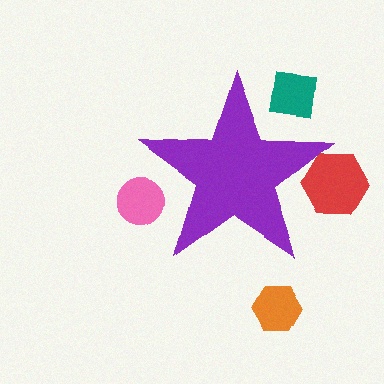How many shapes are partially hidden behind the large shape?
3 shapes are partially hidden.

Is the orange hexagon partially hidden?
No, the orange hexagon is fully visible.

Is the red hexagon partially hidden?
Yes, the red hexagon is partially hidden behind the purple star.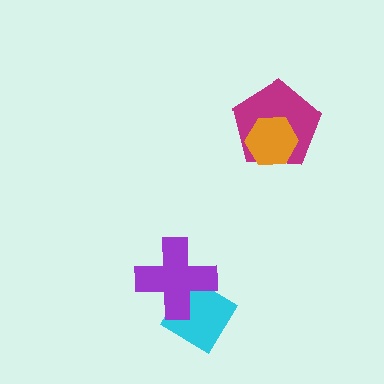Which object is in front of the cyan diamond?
The purple cross is in front of the cyan diamond.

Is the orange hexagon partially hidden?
No, no other shape covers it.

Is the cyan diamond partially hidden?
Yes, it is partially covered by another shape.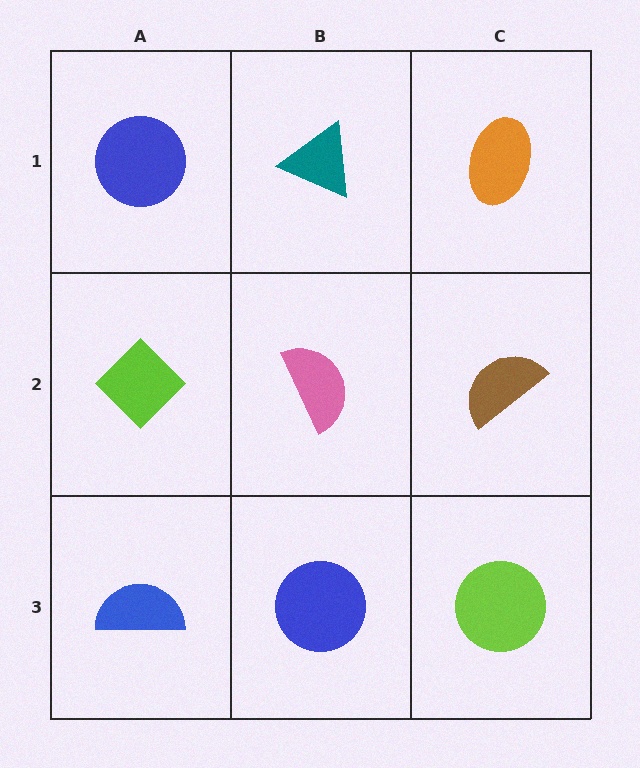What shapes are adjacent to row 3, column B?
A pink semicircle (row 2, column B), a blue semicircle (row 3, column A), a lime circle (row 3, column C).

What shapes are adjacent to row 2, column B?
A teal triangle (row 1, column B), a blue circle (row 3, column B), a lime diamond (row 2, column A), a brown semicircle (row 2, column C).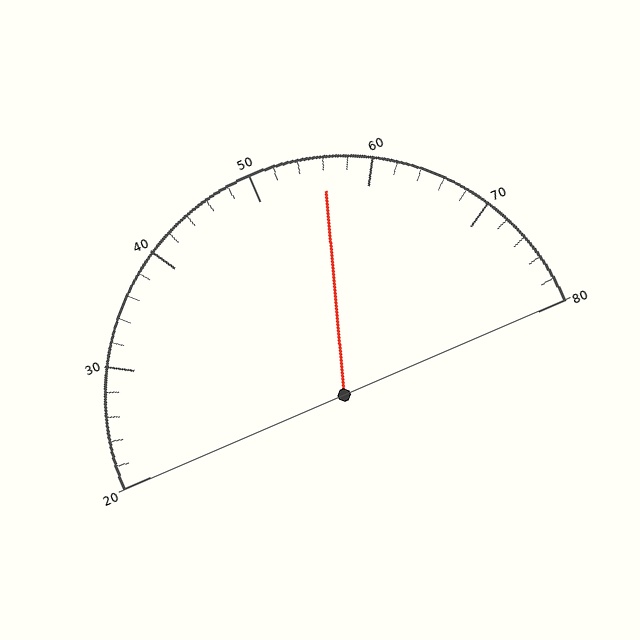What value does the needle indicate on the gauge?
The needle indicates approximately 56.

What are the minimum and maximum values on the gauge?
The gauge ranges from 20 to 80.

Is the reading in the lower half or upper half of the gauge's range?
The reading is in the upper half of the range (20 to 80).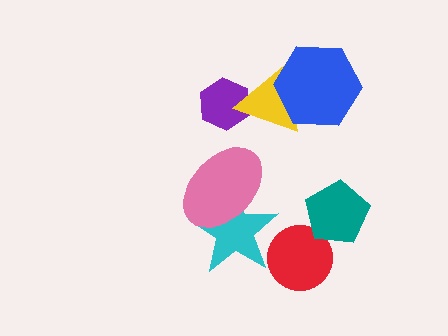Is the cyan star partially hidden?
Yes, it is partially covered by another shape.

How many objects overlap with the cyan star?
2 objects overlap with the cyan star.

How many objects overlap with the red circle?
2 objects overlap with the red circle.